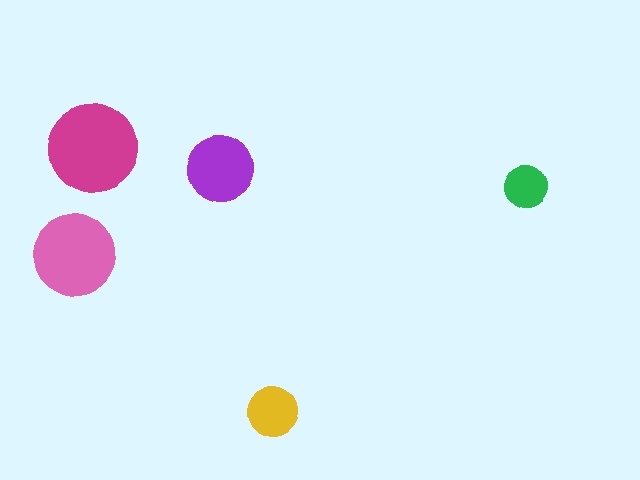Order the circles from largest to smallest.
the magenta one, the pink one, the purple one, the yellow one, the green one.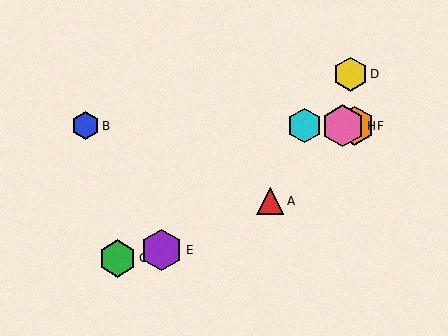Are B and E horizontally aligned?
No, B is at y≈126 and E is at y≈250.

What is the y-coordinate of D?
Object D is at y≈74.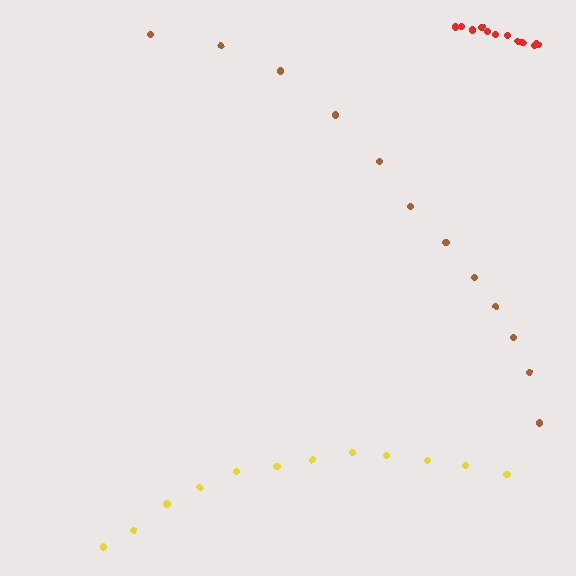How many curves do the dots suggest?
There are 3 distinct paths.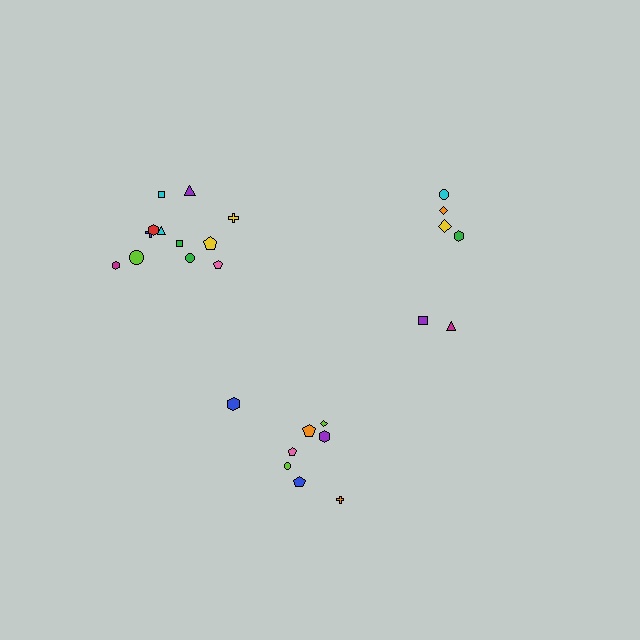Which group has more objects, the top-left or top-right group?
The top-left group.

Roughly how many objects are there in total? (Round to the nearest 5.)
Roughly 25 objects in total.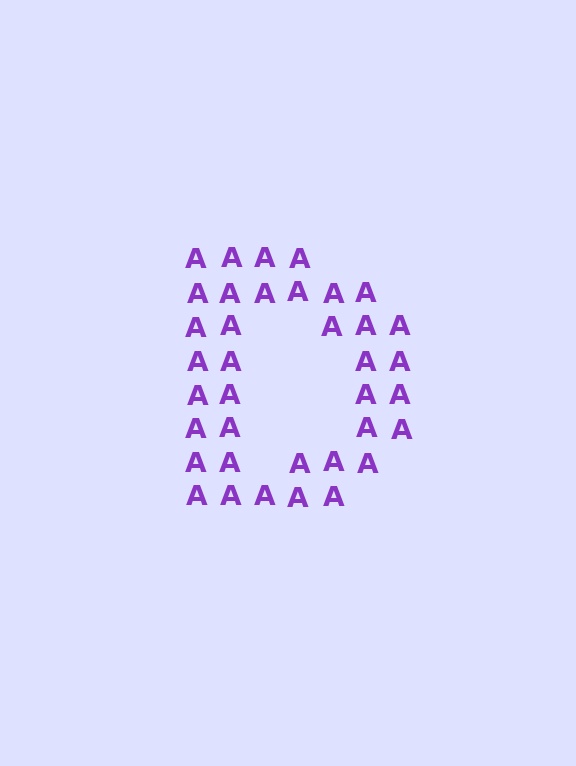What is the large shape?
The large shape is the letter D.